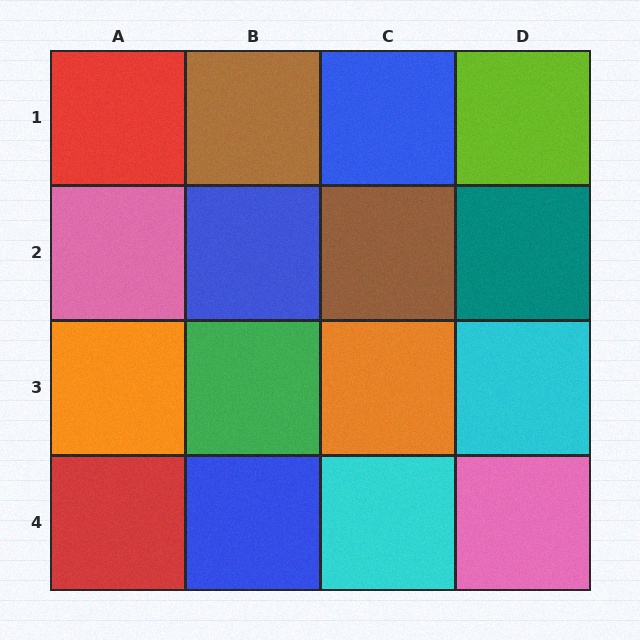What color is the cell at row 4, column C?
Cyan.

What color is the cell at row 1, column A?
Red.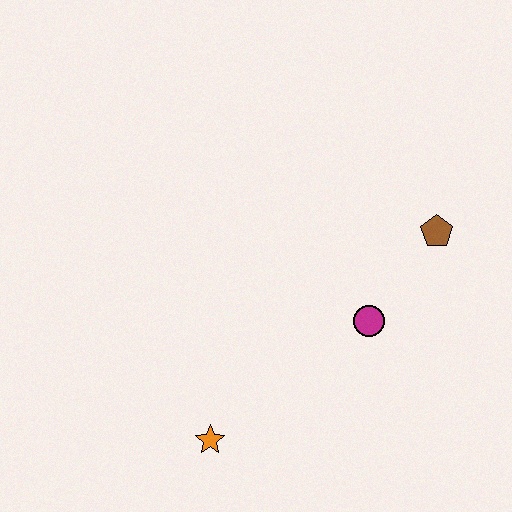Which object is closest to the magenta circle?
The brown pentagon is closest to the magenta circle.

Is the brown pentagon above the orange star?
Yes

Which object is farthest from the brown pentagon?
The orange star is farthest from the brown pentagon.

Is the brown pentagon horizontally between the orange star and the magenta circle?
No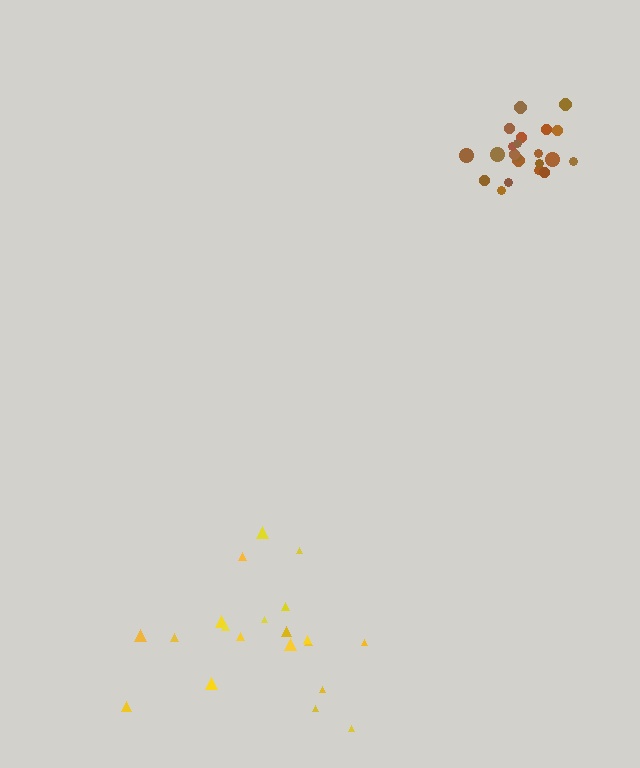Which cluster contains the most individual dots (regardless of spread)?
Brown (22).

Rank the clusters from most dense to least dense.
brown, yellow.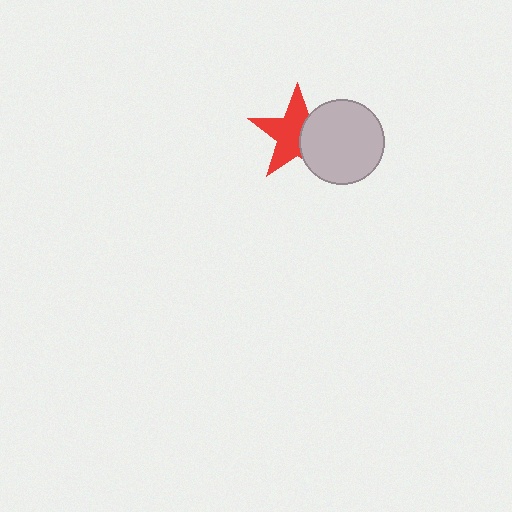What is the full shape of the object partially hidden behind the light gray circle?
The partially hidden object is a red star.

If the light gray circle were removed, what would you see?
You would see the complete red star.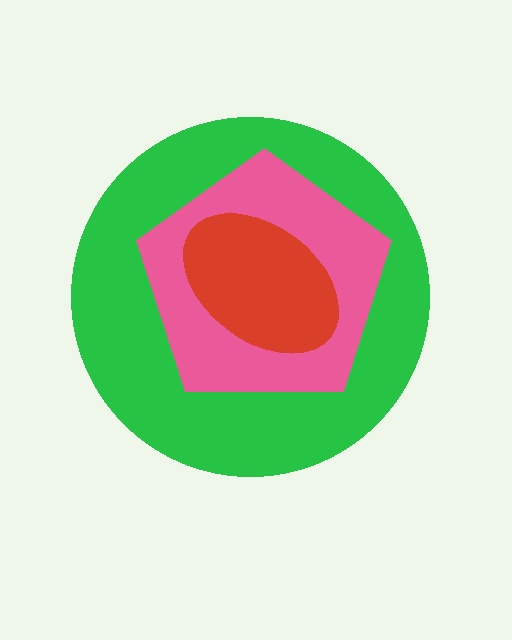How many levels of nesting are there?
3.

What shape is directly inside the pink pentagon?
The red ellipse.